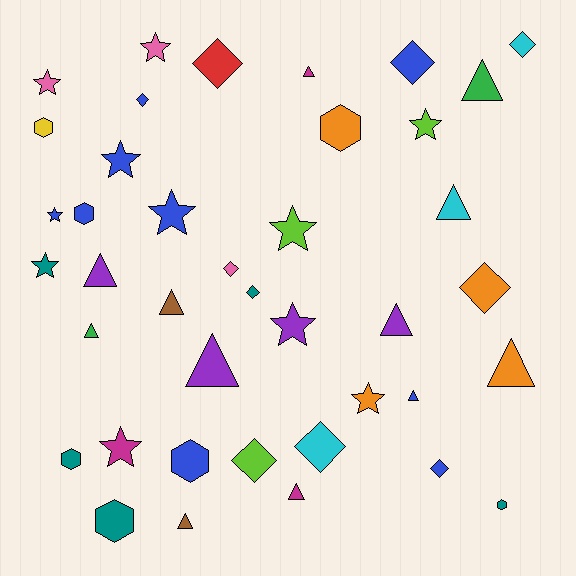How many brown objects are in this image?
There are 2 brown objects.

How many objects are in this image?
There are 40 objects.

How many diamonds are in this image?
There are 10 diamonds.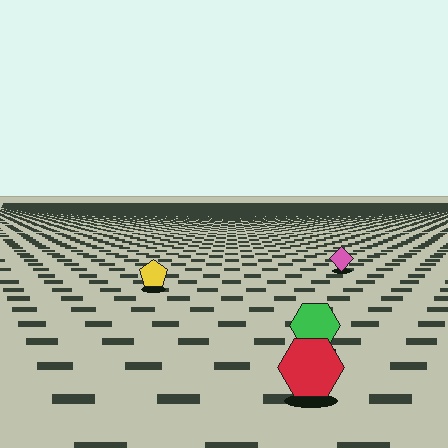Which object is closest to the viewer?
The red hexagon is closest. The texture marks near it are larger and more spread out.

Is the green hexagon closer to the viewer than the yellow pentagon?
Yes. The green hexagon is closer — you can tell from the texture gradient: the ground texture is coarser near it.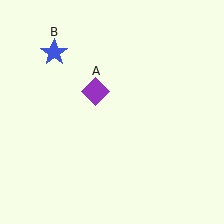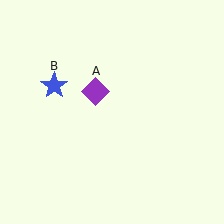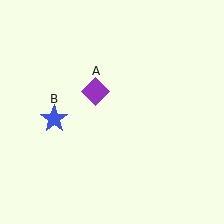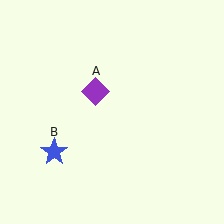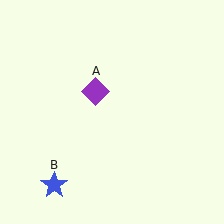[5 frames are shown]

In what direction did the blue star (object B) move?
The blue star (object B) moved down.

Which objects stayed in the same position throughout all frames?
Purple diamond (object A) remained stationary.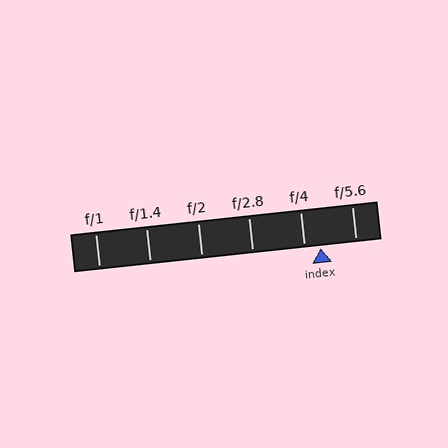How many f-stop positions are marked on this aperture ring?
There are 6 f-stop positions marked.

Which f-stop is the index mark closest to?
The index mark is closest to f/4.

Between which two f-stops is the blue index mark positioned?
The index mark is between f/4 and f/5.6.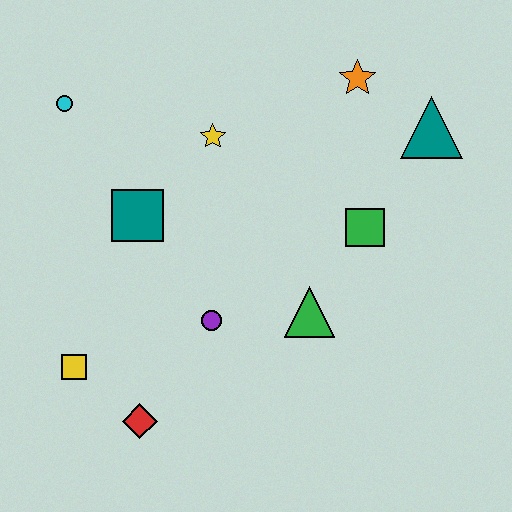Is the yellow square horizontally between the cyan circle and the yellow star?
Yes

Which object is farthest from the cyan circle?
The teal triangle is farthest from the cyan circle.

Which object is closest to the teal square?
The yellow star is closest to the teal square.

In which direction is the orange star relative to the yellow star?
The orange star is to the right of the yellow star.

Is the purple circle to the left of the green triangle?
Yes